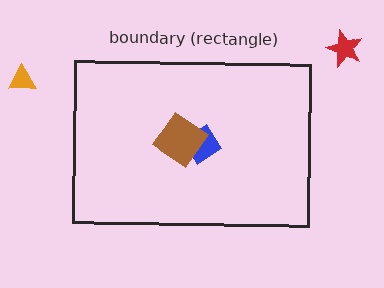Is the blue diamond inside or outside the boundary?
Inside.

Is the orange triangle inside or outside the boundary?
Outside.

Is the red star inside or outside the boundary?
Outside.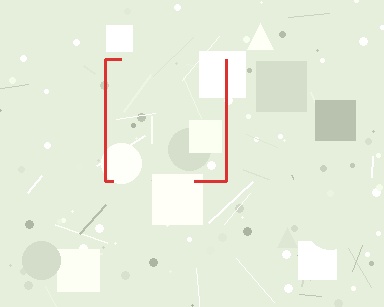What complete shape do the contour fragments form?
The contour fragments form a square.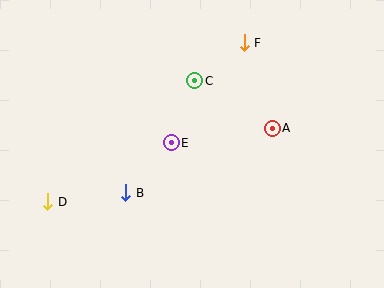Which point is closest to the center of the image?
Point E at (171, 143) is closest to the center.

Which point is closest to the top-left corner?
Point D is closest to the top-left corner.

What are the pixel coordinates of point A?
Point A is at (272, 128).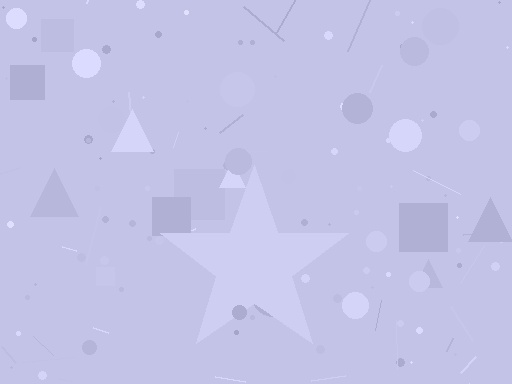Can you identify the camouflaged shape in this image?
The camouflaged shape is a star.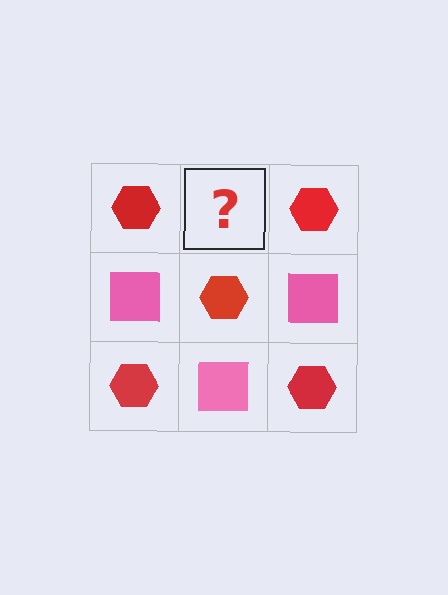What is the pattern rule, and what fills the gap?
The rule is that it alternates red hexagon and pink square in a checkerboard pattern. The gap should be filled with a pink square.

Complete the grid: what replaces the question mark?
The question mark should be replaced with a pink square.